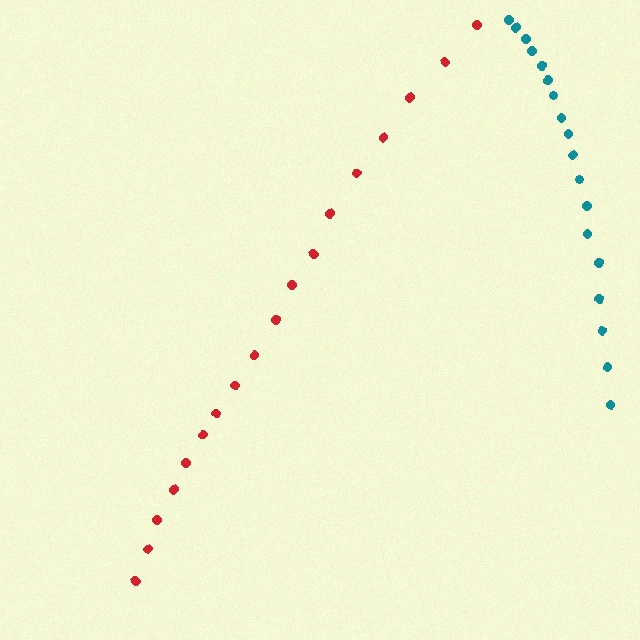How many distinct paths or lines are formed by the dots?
There are 2 distinct paths.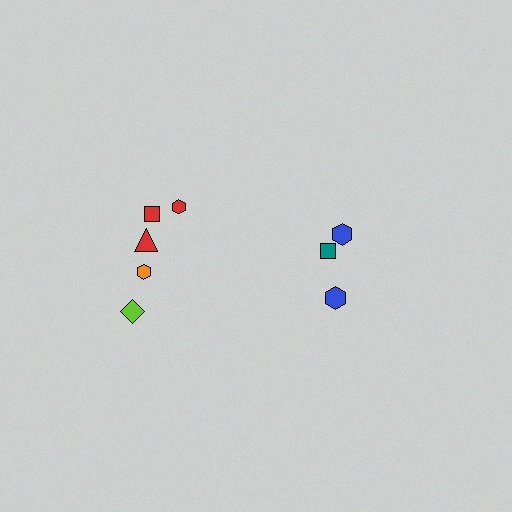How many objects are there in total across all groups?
There are 8 objects.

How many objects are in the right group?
There are 3 objects.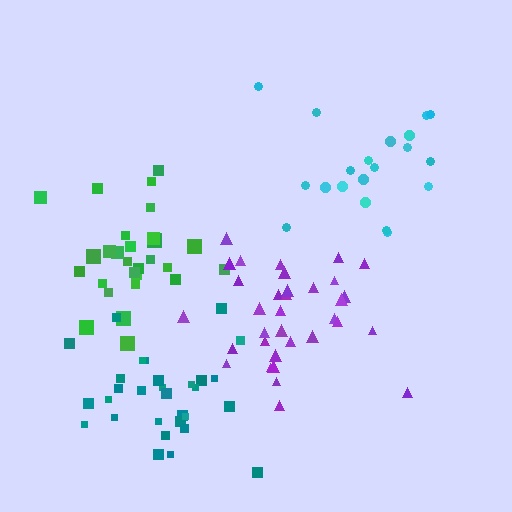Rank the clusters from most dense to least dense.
green, purple, teal, cyan.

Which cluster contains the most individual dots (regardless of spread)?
Purple (35).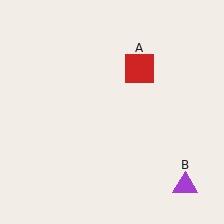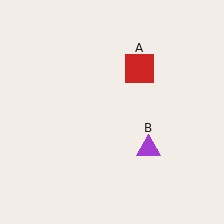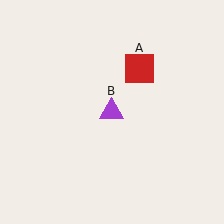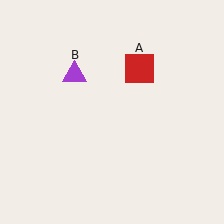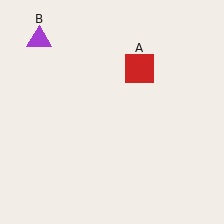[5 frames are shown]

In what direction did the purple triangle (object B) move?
The purple triangle (object B) moved up and to the left.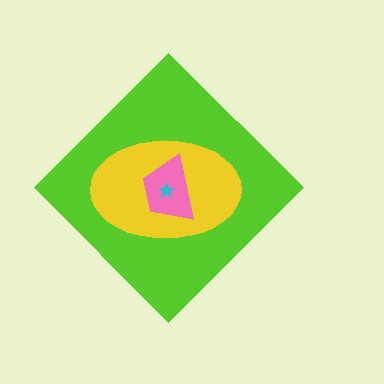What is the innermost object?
The cyan star.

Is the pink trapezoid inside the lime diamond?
Yes.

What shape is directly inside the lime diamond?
The yellow ellipse.